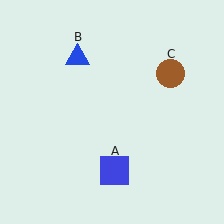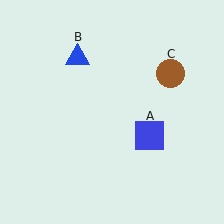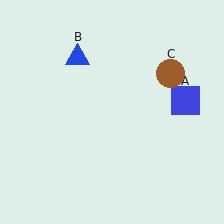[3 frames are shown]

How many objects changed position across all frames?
1 object changed position: blue square (object A).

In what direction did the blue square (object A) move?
The blue square (object A) moved up and to the right.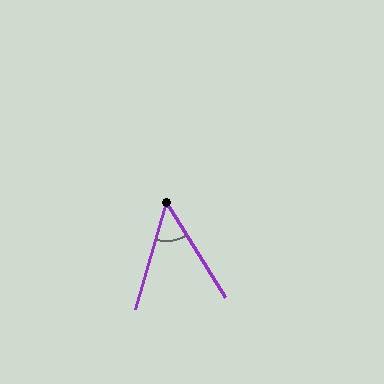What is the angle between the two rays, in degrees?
Approximately 48 degrees.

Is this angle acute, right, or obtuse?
It is acute.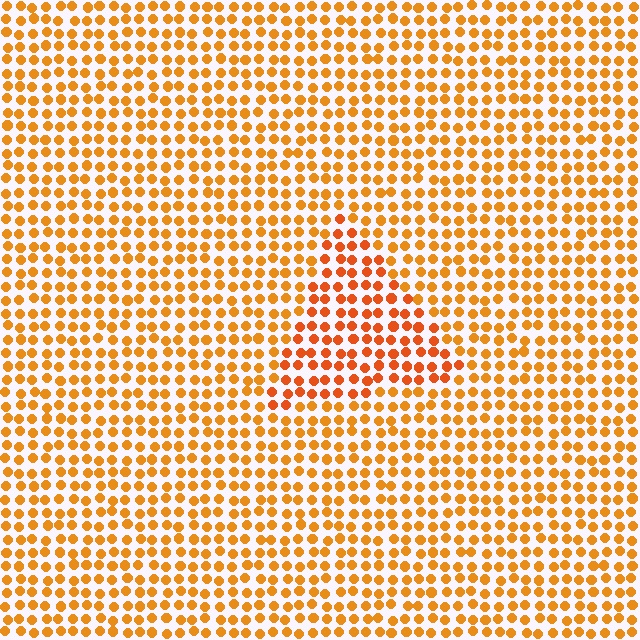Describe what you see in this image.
The image is filled with small orange elements in a uniform arrangement. A triangle-shaped region is visible where the elements are tinted to a slightly different hue, forming a subtle color boundary.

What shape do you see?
I see a triangle.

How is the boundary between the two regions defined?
The boundary is defined purely by a slight shift in hue (about 18 degrees). Spacing, size, and orientation are identical on both sides.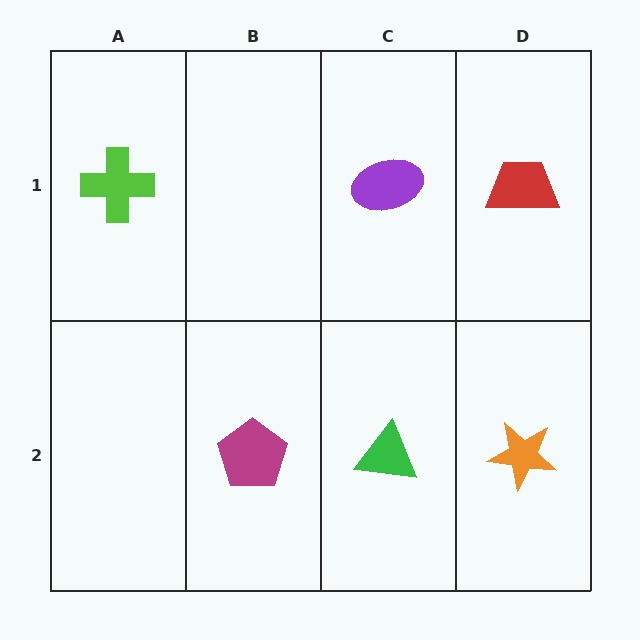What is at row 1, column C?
A purple ellipse.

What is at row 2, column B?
A magenta pentagon.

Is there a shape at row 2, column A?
No, that cell is empty.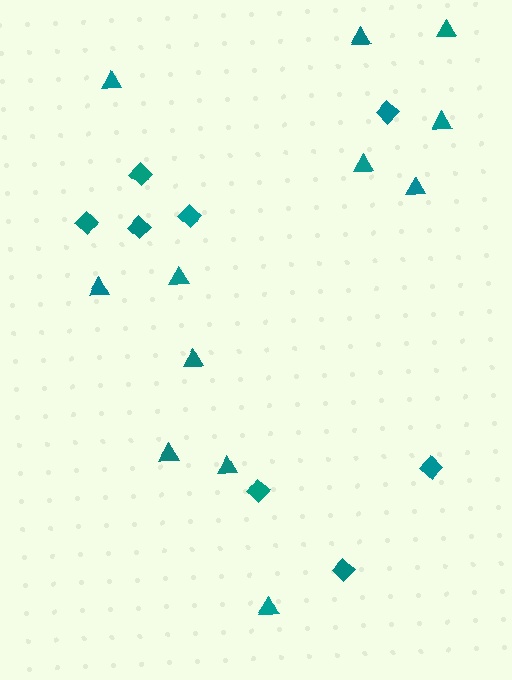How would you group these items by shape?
There are 2 groups: one group of triangles (12) and one group of diamonds (8).